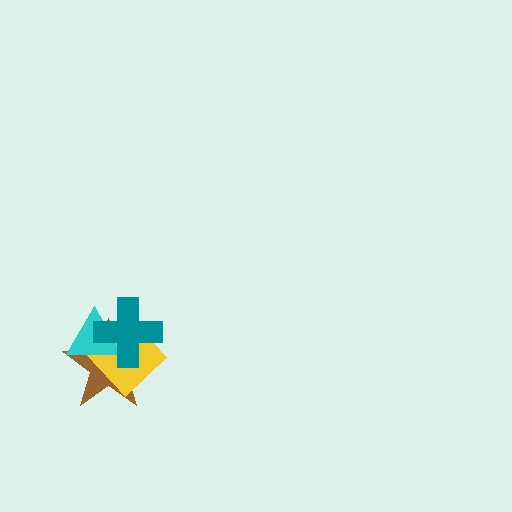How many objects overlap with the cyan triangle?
3 objects overlap with the cyan triangle.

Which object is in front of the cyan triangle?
The teal cross is in front of the cyan triangle.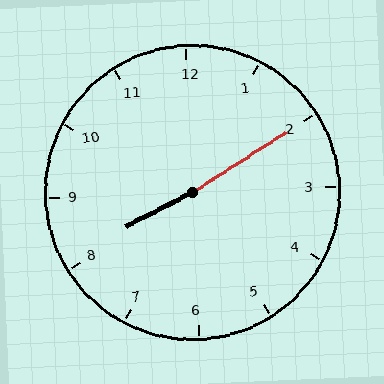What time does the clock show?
8:10.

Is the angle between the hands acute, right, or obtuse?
It is obtuse.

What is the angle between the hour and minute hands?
Approximately 175 degrees.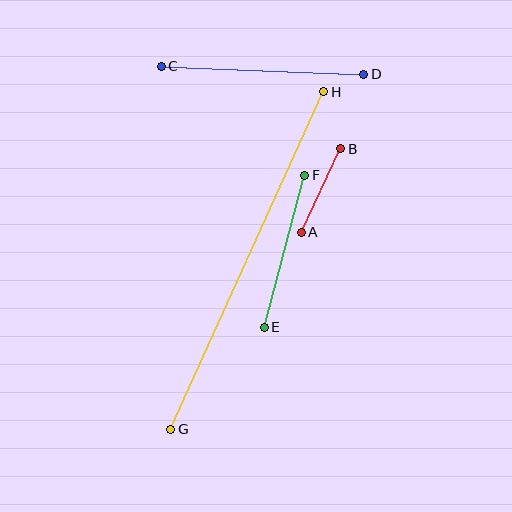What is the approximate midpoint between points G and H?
The midpoint is at approximately (247, 261) pixels.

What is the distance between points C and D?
The distance is approximately 203 pixels.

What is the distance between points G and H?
The distance is approximately 370 pixels.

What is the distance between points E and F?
The distance is approximately 157 pixels.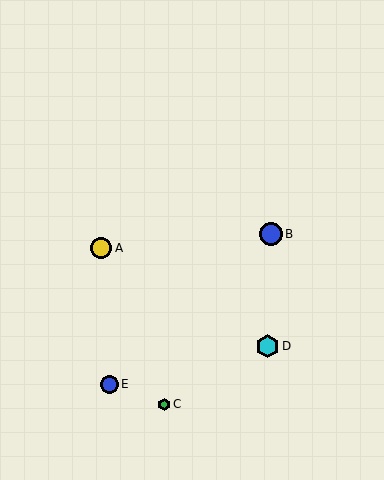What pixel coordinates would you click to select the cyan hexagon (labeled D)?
Click at (268, 346) to select the cyan hexagon D.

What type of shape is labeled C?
Shape C is a green hexagon.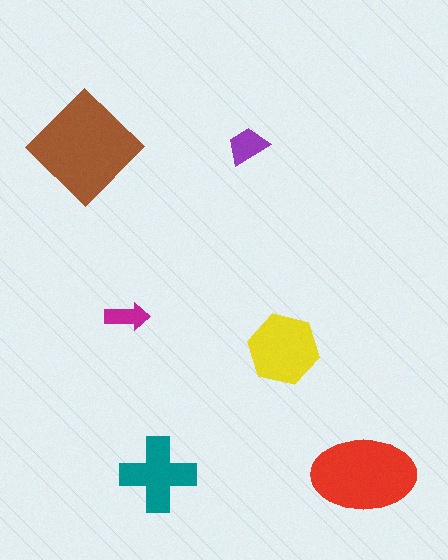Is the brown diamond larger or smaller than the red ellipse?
Larger.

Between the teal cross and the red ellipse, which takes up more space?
The red ellipse.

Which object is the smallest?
The magenta arrow.